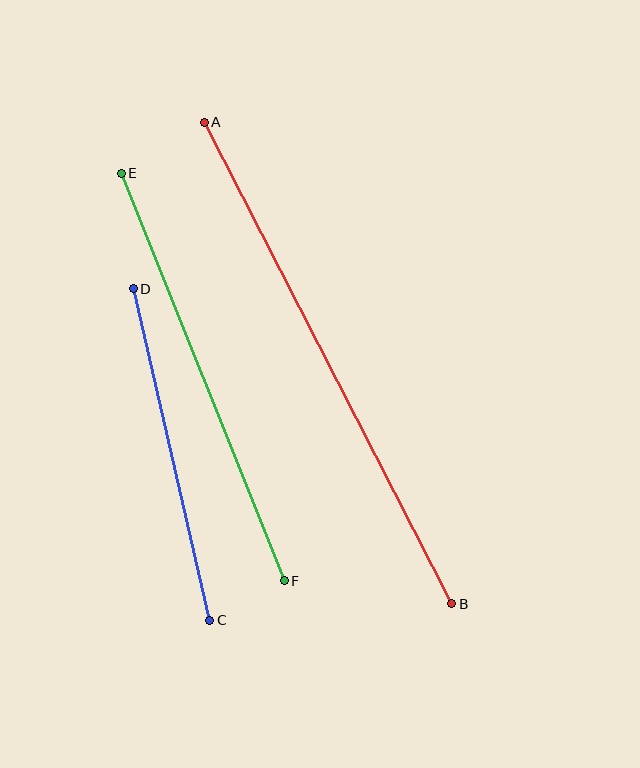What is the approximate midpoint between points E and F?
The midpoint is at approximately (203, 377) pixels.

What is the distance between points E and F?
The distance is approximately 438 pixels.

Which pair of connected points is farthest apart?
Points A and B are farthest apart.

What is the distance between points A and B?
The distance is approximately 541 pixels.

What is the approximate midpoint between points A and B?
The midpoint is at approximately (328, 363) pixels.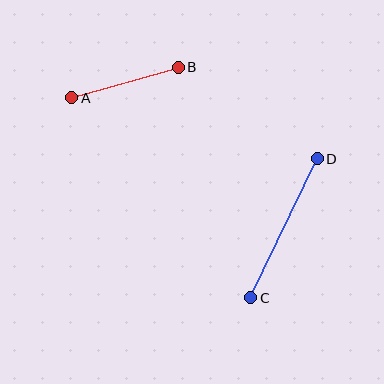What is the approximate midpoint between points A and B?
The midpoint is at approximately (125, 82) pixels.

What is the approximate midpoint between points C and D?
The midpoint is at approximately (284, 228) pixels.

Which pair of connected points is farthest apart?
Points C and D are farthest apart.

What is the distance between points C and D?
The distance is approximately 154 pixels.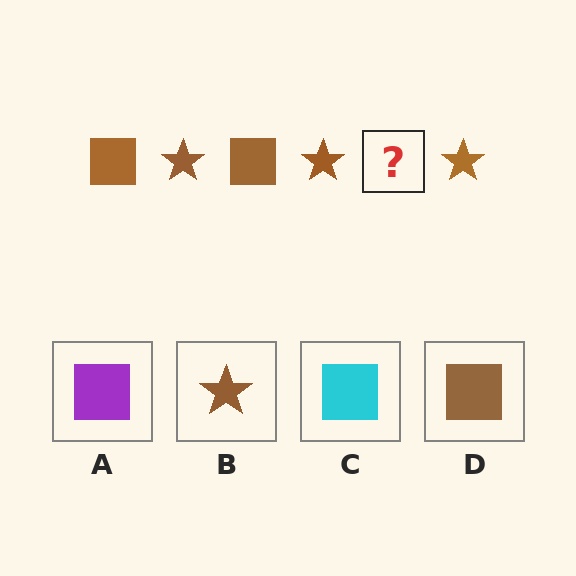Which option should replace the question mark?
Option D.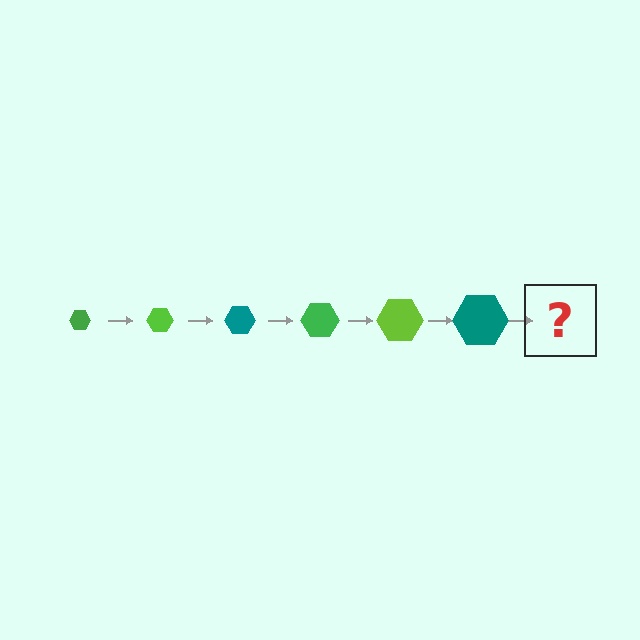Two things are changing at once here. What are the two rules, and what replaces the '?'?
The two rules are that the hexagon grows larger each step and the color cycles through green, lime, and teal. The '?' should be a green hexagon, larger than the previous one.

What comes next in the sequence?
The next element should be a green hexagon, larger than the previous one.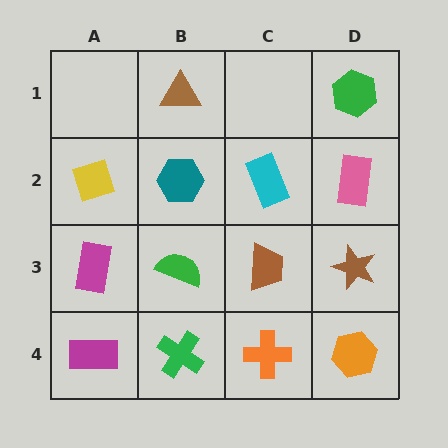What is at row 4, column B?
A green cross.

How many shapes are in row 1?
2 shapes.